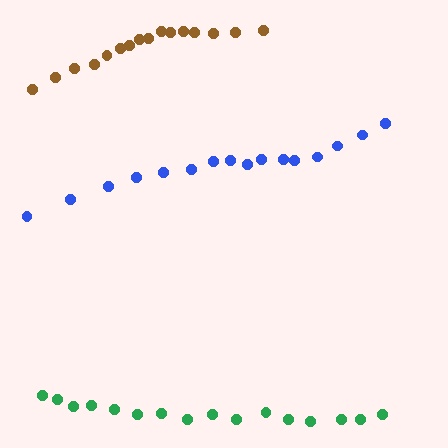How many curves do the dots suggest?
There are 3 distinct paths.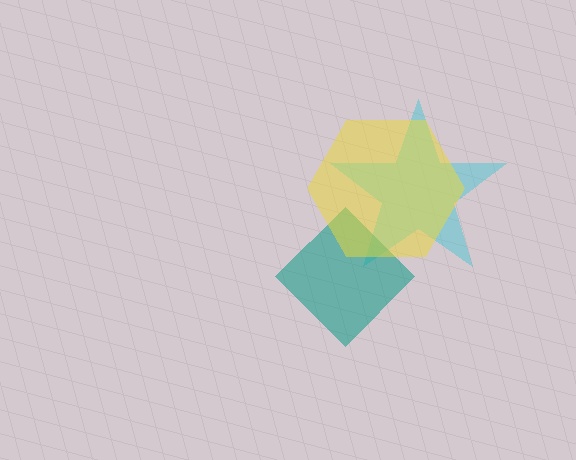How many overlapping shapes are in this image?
There are 3 overlapping shapes in the image.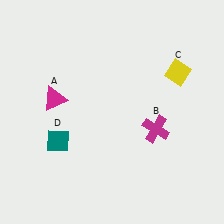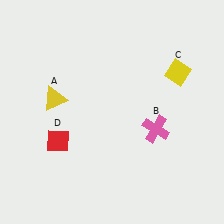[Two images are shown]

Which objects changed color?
A changed from magenta to yellow. B changed from magenta to pink. D changed from teal to red.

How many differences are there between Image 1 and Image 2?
There are 3 differences between the two images.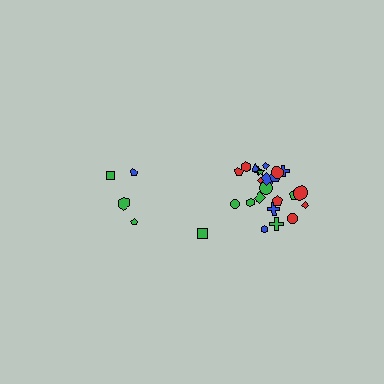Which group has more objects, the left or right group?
The right group.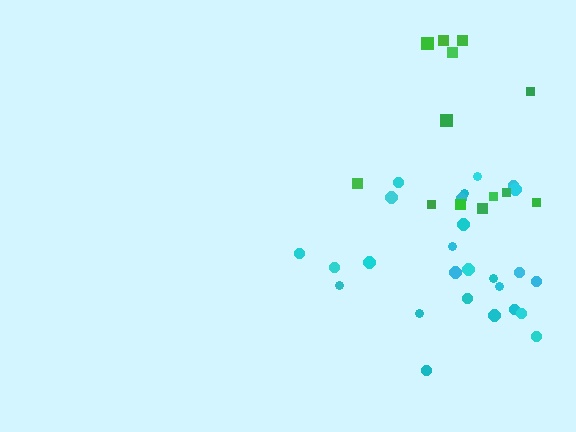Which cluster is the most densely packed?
Cyan.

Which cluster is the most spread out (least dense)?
Green.